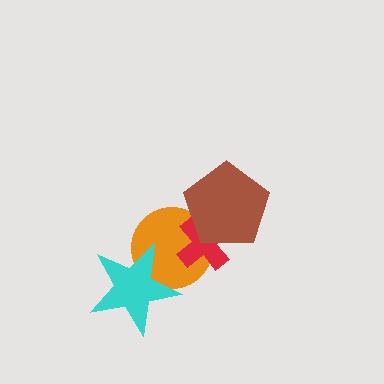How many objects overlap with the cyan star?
1 object overlaps with the cyan star.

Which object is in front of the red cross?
The brown pentagon is in front of the red cross.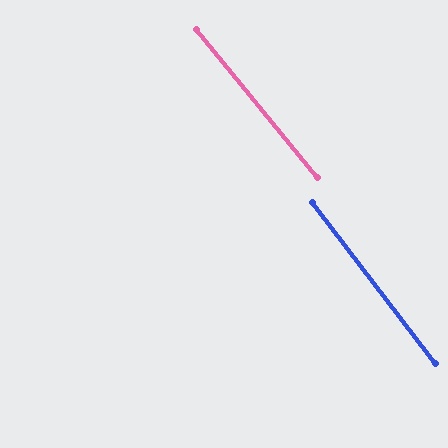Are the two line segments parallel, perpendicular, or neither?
Parallel — their directions differ by only 1.6°.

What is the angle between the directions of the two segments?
Approximately 2 degrees.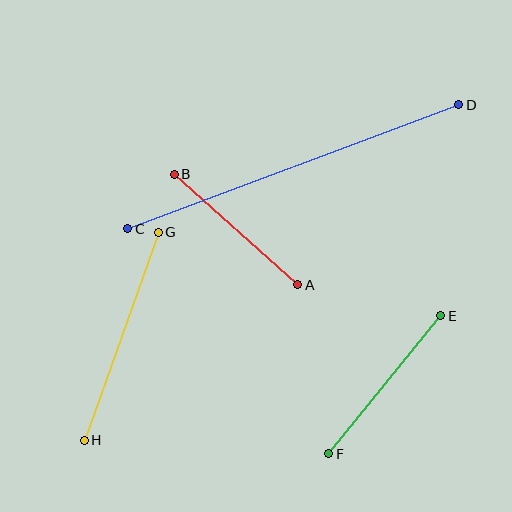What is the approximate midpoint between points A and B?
The midpoint is at approximately (236, 230) pixels.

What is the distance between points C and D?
The distance is approximately 353 pixels.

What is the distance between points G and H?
The distance is approximately 221 pixels.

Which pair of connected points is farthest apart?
Points C and D are farthest apart.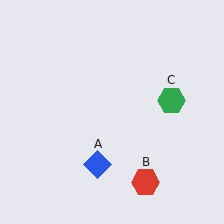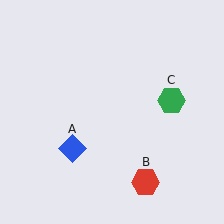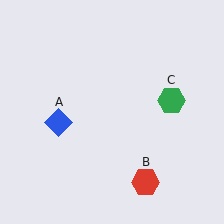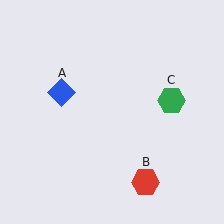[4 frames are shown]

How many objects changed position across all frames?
1 object changed position: blue diamond (object A).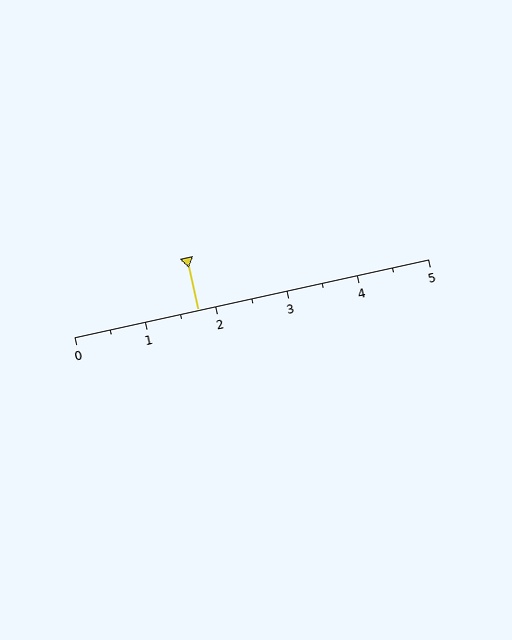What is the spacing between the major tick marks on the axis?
The major ticks are spaced 1 apart.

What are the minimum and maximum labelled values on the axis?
The axis runs from 0 to 5.